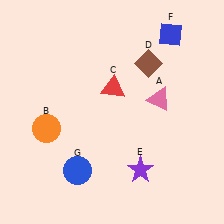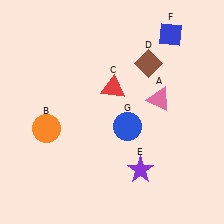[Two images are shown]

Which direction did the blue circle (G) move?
The blue circle (G) moved right.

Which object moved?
The blue circle (G) moved right.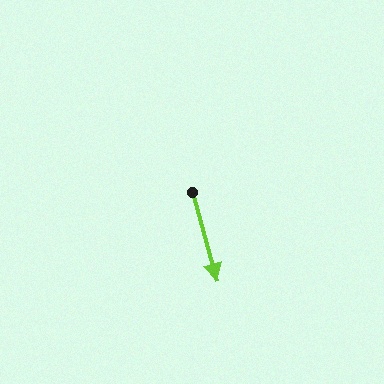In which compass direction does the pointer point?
South.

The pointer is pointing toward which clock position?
Roughly 5 o'clock.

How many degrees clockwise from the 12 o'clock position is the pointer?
Approximately 164 degrees.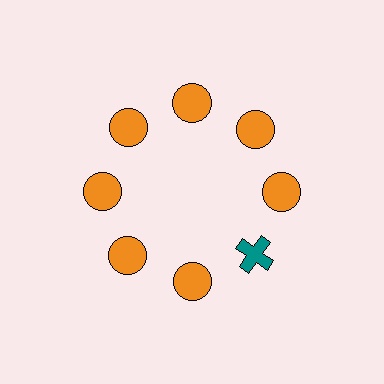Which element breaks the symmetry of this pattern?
The teal cross at roughly the 4 o'clock position breaks the symmetry. All other shapes are orange circles.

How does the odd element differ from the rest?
It differs in both color (teal instead of orange) and shape (cross instead of circle).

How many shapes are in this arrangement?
There are 8 shapes arranged in a ring pattern.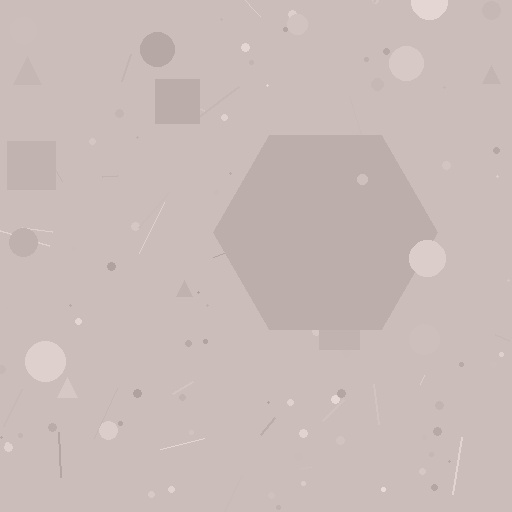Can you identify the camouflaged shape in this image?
The camouflaged shape is a hexagon.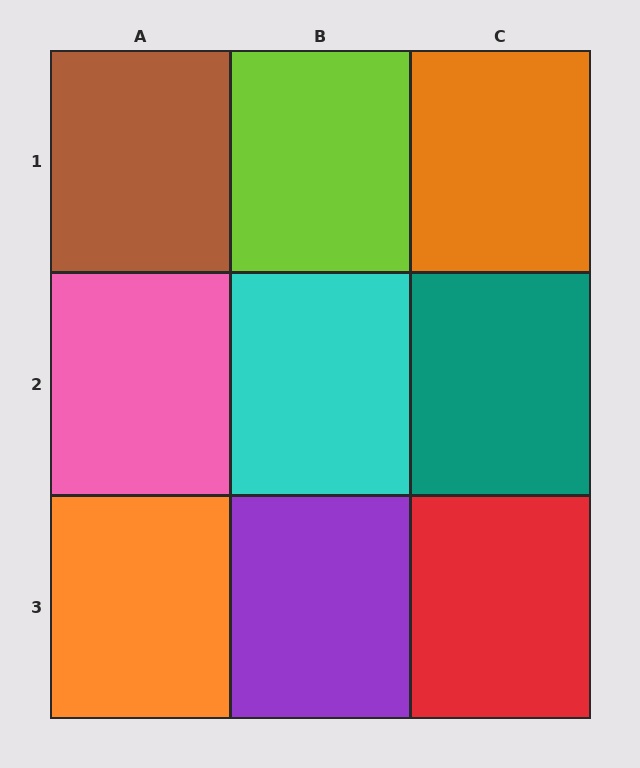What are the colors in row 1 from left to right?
Brown, lime, orange.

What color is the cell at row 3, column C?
Red.